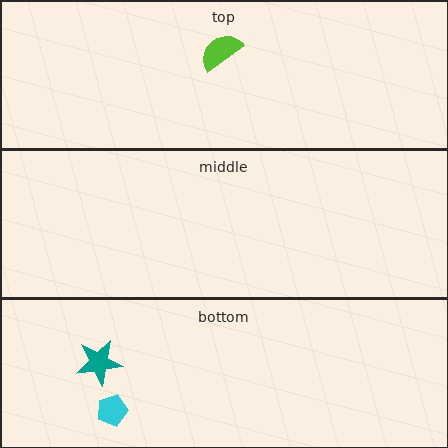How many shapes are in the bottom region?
2.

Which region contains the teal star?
The bottom region.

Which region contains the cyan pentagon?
The bottom region.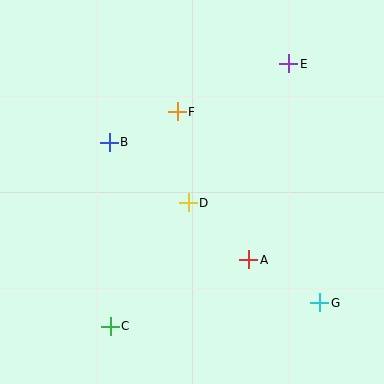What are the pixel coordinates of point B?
Point B is at (109, 142).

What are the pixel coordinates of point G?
Point G is at (320, 303).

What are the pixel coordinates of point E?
Point E is at (289, 64).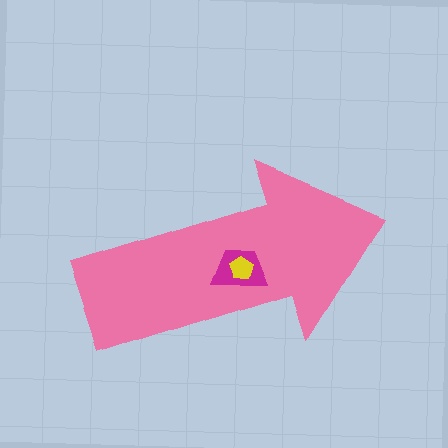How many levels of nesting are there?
3.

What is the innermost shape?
The yellow pentagon.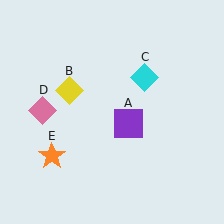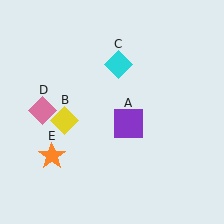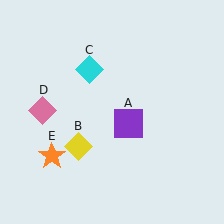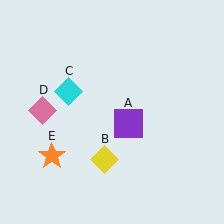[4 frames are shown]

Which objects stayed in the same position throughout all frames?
Purple square (object A) and pink diamond (object D) and orange star (object E) remained stationary.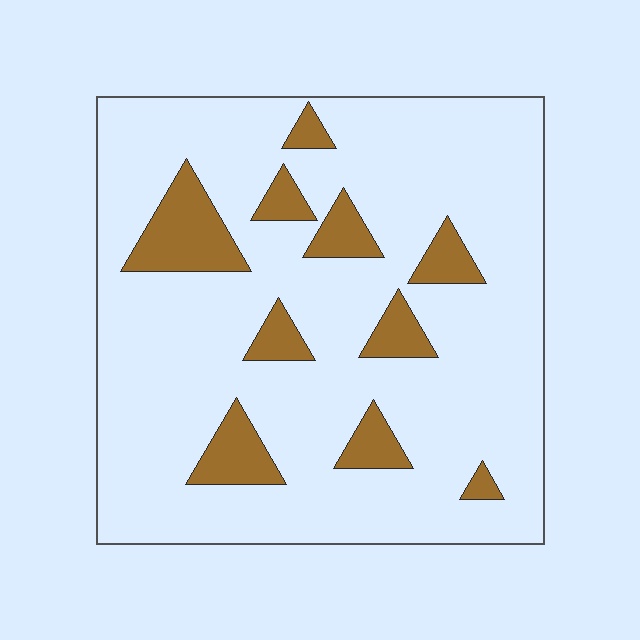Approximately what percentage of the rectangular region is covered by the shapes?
Approximately 15%.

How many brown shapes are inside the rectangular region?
10.